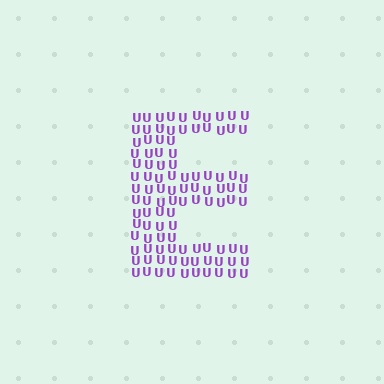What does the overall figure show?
The overall figure shows the letter E.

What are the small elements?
The small elements are letter U's.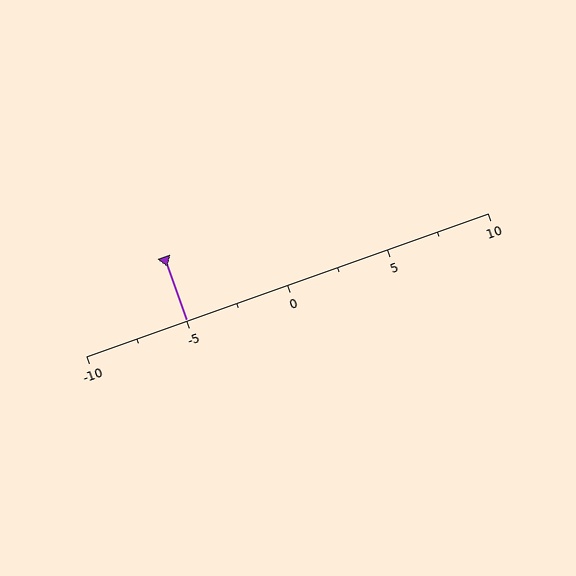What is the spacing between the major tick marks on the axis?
The major ticks are spaced 5 apart.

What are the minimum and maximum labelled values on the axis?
The axis runs from -10 to 10.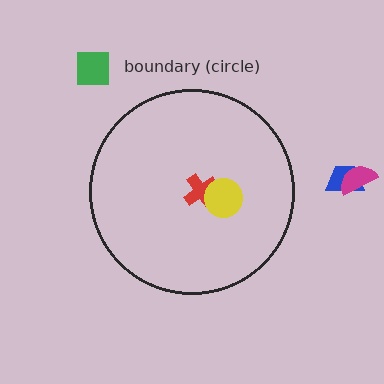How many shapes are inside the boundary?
2 inside, 3 outside.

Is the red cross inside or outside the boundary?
Inside.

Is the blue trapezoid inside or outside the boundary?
Outside.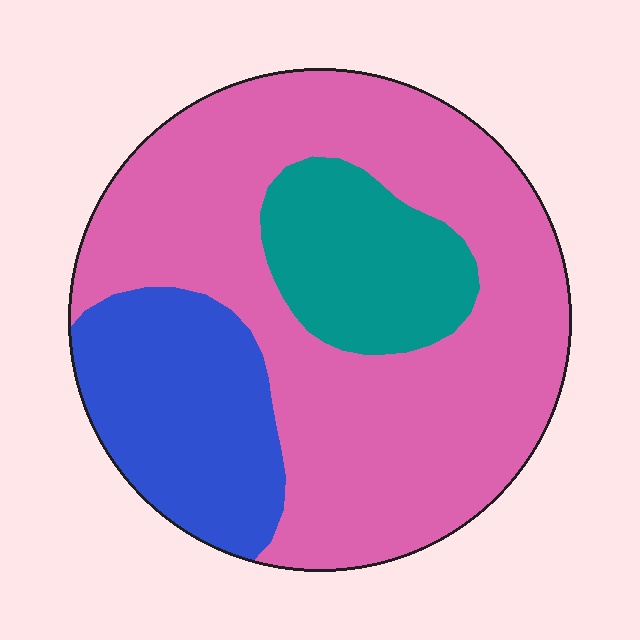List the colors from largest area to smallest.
From largest to smallest: pink, blue, teal.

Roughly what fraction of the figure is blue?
Blue takes up about one fifth (1/5) of the figure.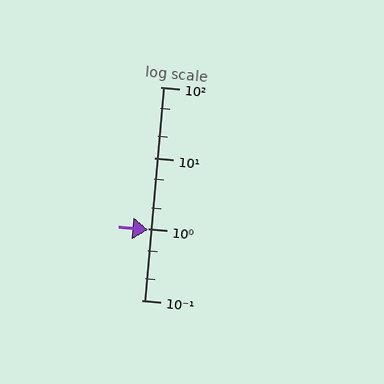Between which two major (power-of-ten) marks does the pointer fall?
The pointer is between 0.1 and 1.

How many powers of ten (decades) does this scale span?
The scale spans 3 decades, from 0.1 to 100.